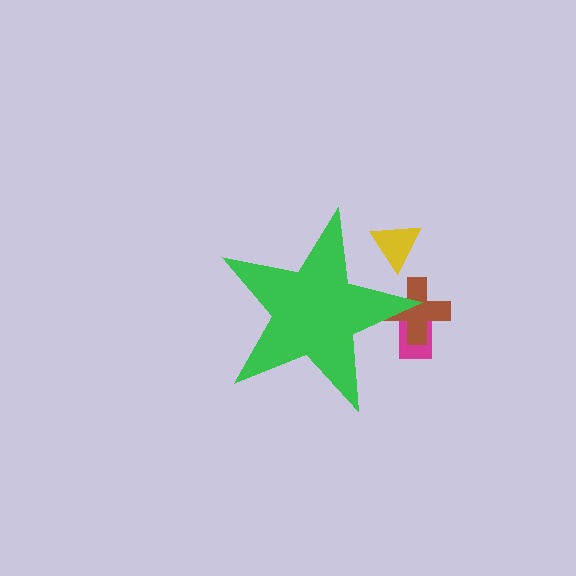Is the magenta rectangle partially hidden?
Yes, the magenta rectangle is partially hidden behind the green star.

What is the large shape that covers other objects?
A green star.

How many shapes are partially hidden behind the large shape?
3 shapes are partially hidden.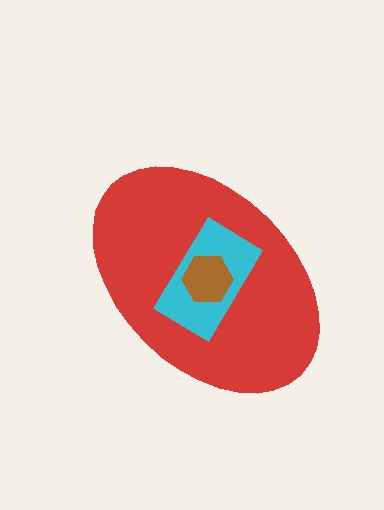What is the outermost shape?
The red ellipse.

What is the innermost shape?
The brown hexagon.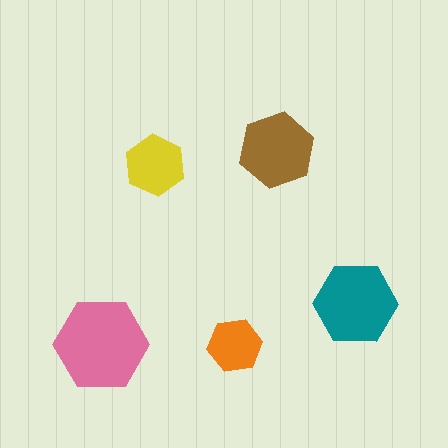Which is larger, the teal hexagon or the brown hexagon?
The teal one.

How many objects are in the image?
There are 5 objects in the image.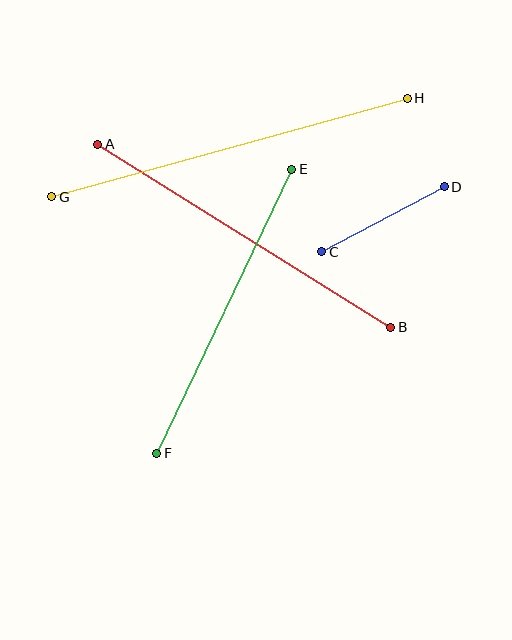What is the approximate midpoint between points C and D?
The midpoint is at approximately (383, 219) pixels.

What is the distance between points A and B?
The distance is approximately 346 pixels.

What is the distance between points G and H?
The distance is approximately 369 pixels.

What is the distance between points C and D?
The distance is approximately 139 pixels.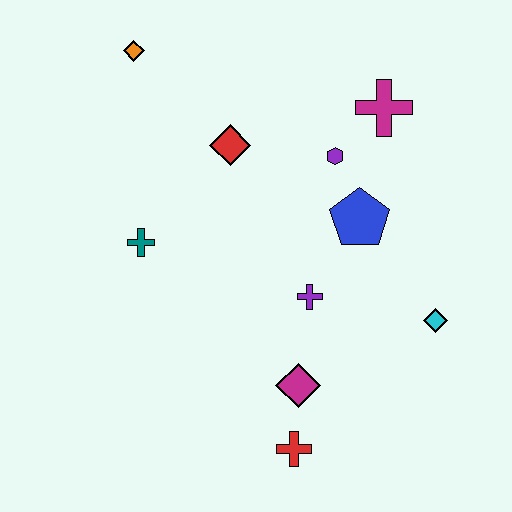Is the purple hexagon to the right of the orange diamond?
Yes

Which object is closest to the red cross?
The magenta diamond is closest to the red cross.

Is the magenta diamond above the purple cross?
No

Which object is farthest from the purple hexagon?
The red cross is farthest from the purple hexagon.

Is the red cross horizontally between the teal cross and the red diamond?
No